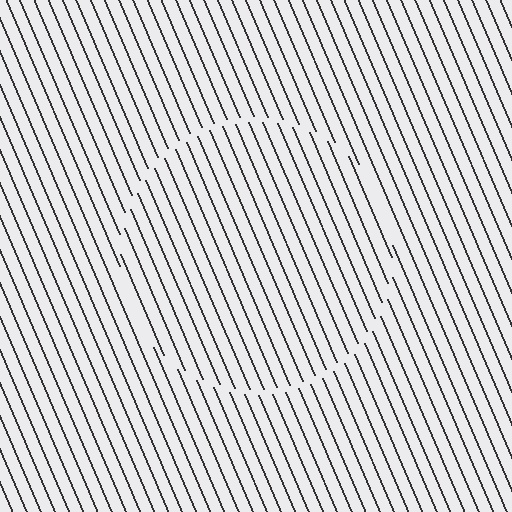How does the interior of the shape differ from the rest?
The interior of the shape contains the same grating, shifted by half a period — the contour is defined by the phase discontinuity where line-ends from the inner and outer gratings abut.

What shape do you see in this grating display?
An illusory circle. The interior of the shape contains the same grating, shifted by half a period — the contour is defined by the phase discontinuity where line-ends from the inner and outer gratings abut.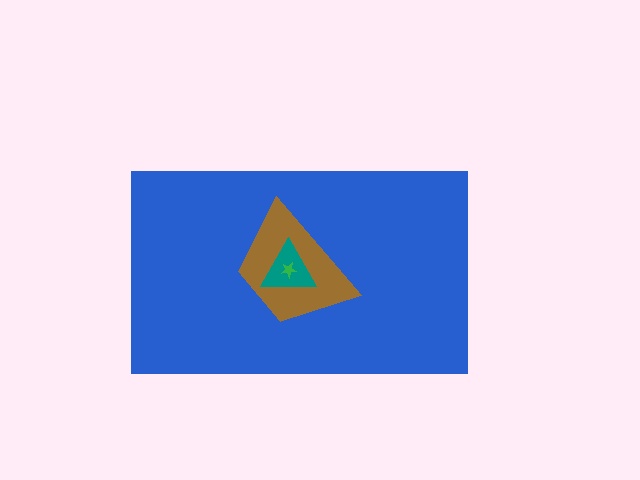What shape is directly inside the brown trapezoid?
The teal triangle.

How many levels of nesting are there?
4.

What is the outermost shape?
The blue rectangle.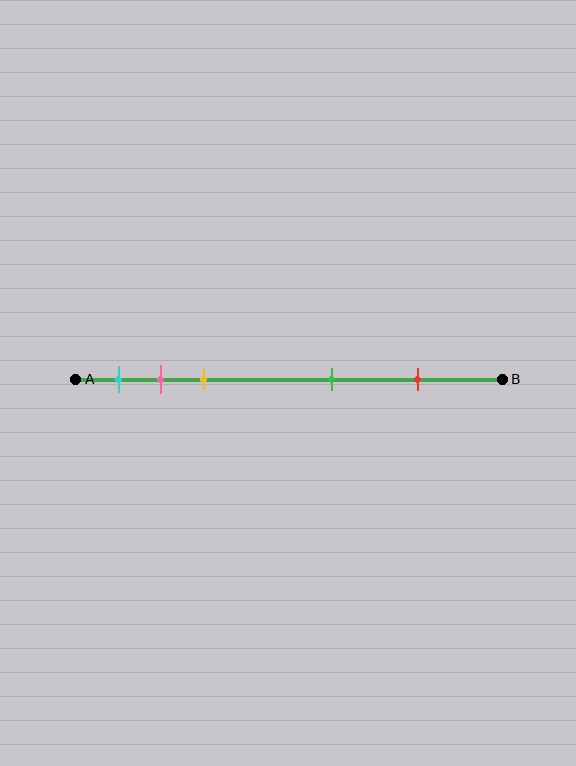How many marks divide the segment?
There are 5 marks dividing the segment.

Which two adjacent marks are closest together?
The pink and yellow marks are the closest adjacent pair.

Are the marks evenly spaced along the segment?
No, the marks are not evenly spaced.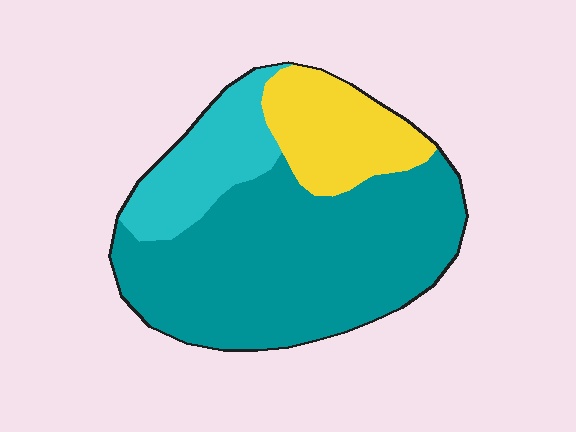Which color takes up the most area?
Teal, at roughly 65%.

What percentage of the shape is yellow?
Yellow takes up less than a quarter of the shape.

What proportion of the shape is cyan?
Cyan takes up between a sixth and a third of the shape.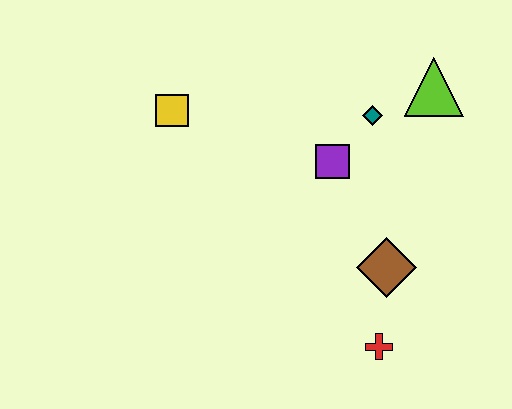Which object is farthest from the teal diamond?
The red cross is farthest from the teal diamond.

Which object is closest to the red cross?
The brown diamond is closest to the red cross.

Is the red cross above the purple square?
No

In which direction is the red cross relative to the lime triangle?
The red cross is below the lime triangle.